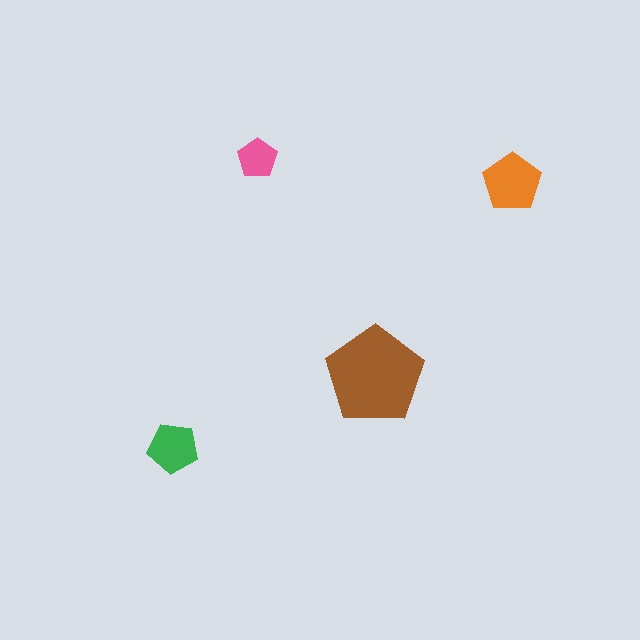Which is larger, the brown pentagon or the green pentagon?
The brown one.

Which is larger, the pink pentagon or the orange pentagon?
The orange one.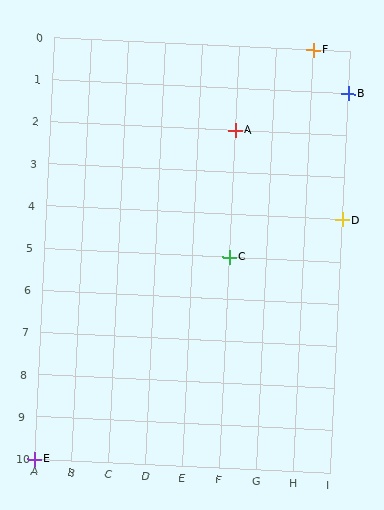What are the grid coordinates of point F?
Point F is at grid coordinates (H, 0).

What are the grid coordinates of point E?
Point E is at grid coordinates (A, 10).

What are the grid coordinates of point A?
Point A is at grid coordinates (F, 2).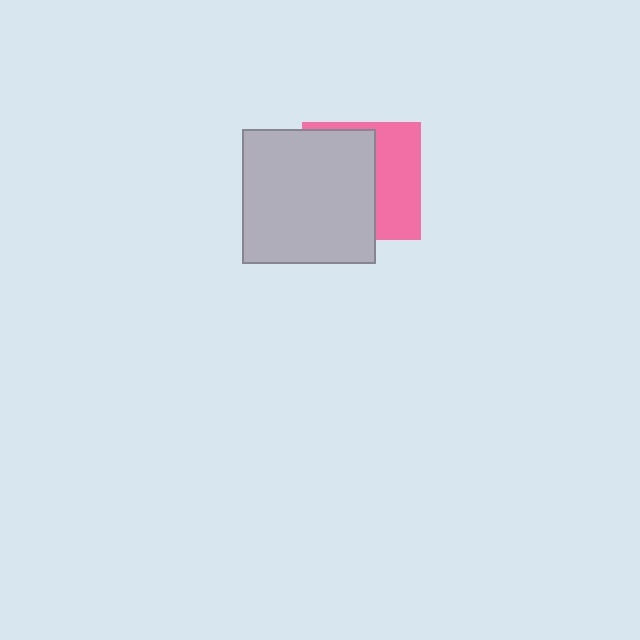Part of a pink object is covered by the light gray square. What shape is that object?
It is a square.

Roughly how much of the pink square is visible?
A small part of it is visible (roughly 43%).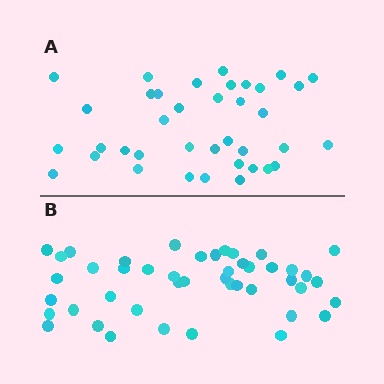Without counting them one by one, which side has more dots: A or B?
Region B (the bottom region) has more dots.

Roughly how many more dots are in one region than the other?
Region B has roughly 8 or so more dots than region A.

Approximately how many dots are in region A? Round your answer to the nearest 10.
About 40 dots. (The exact count is 38, which rounds to 40.)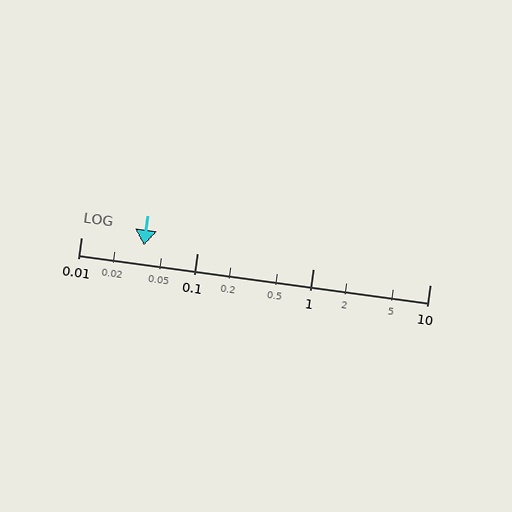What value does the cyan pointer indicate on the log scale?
The pointer indicates approximately 0.035.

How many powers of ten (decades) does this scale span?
The scale spans 3 decades, from 0.01 to 10.